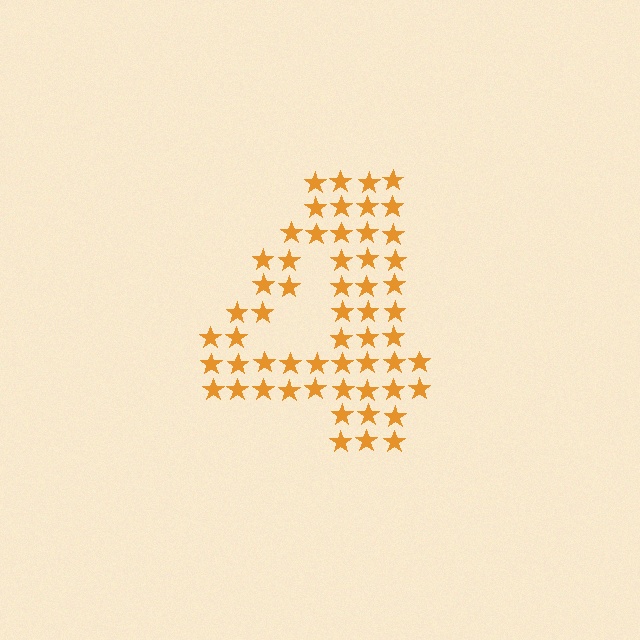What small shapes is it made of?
It is made of small stars.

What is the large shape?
The large shape is the digit 4.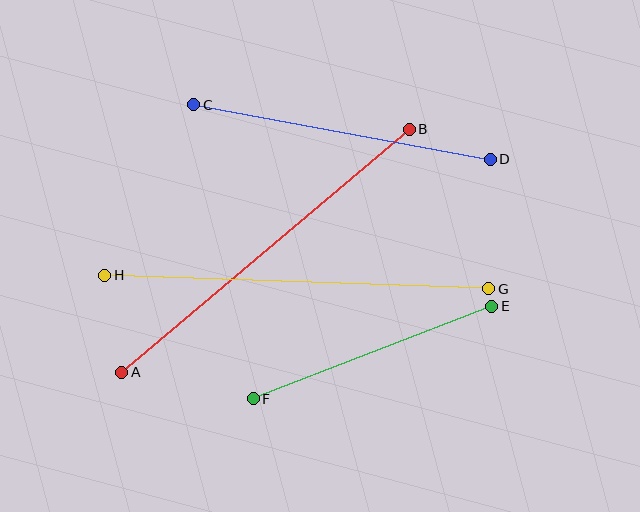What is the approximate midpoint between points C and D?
The midpoint is at approximately (342, 132) pixels.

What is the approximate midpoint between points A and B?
The midpoint is at approximately (266, 251) pixels.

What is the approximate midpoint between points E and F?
The midpoint is at approximately (372, 353) pixels.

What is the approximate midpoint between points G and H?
The midpoint is at approximately (297, 282) pixels.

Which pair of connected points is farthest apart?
Points G and H are farthest apart.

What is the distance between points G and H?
The distance is approximately 385 pixels.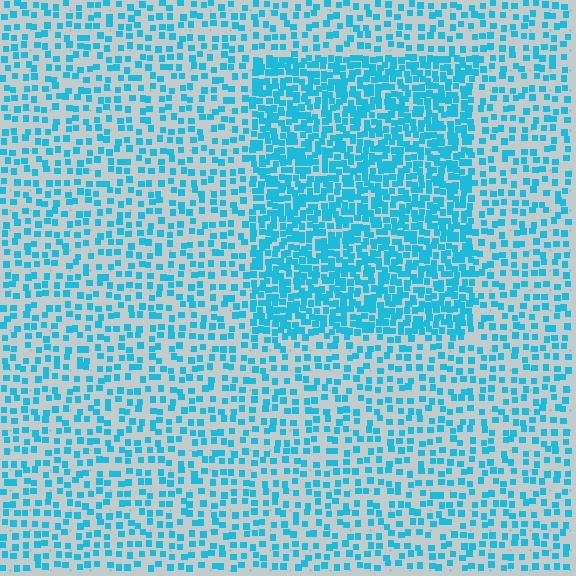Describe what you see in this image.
The image contains small cyan elements arranged at two different densities. A rectangle-shaped region is visible where the elements are more densely packed than the surrounding area.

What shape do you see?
I see a rectangle.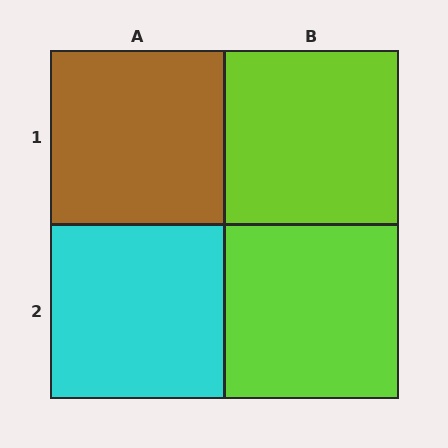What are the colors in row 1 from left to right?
Brown, lime.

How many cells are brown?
1 cell is brown.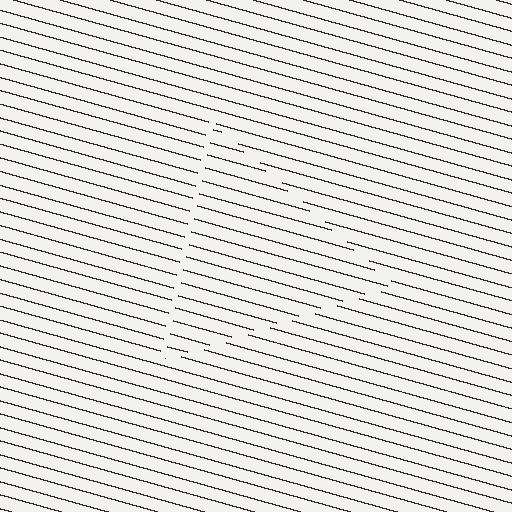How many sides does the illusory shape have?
3 sides — the line-ends trace a triangle.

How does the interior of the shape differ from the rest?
The interior of the shape contains the same grating, shifted by half a period — the contour is defined by the phase discontinuity where line-ends from the inner and outer gratings abut.